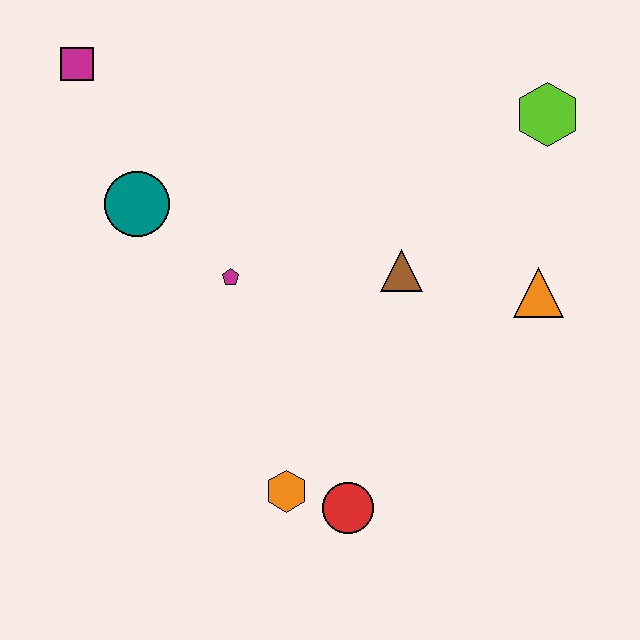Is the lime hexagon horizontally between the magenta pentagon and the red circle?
No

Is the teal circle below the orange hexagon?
No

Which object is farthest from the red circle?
The magenta square is farthest from the red circle.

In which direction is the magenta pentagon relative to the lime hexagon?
The magenta pentagon is to the left of the lime hexagon.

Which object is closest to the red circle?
The orange hexagon is closest to the red circle.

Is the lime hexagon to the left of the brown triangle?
No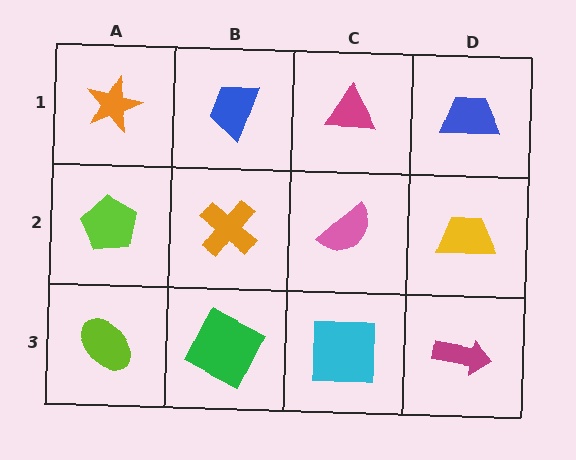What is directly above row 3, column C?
A pink semicircle.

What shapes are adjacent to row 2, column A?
An orange star (row 1, column A), a lime ellipse (row 3, column A), an orange cross (row 2, column B).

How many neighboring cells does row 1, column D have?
2.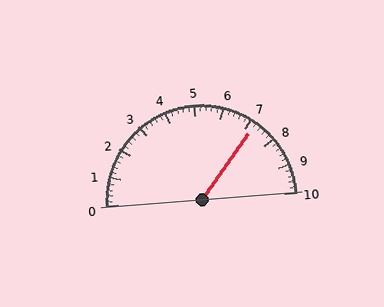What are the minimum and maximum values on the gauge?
The gauge ranges from 0 to 10.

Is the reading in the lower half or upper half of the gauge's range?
The reading is in the upper half of the range (0 to 10).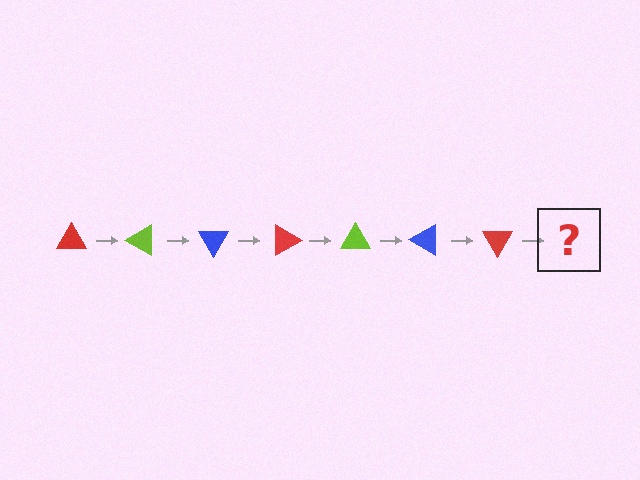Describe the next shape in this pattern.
It should be a lime triangle, rotated 210 degrees from the start.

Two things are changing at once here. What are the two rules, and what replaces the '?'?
The two rules are that it rotates 30 degrees each step and the color cycles through red, lime, and blue. The '?' should be a lime triangle, rotated 210 degrees from the start.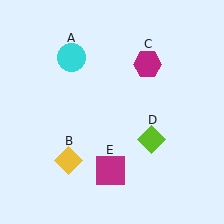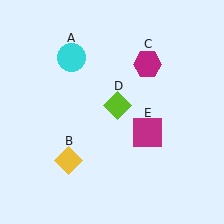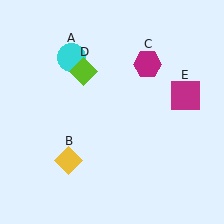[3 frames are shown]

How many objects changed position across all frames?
2 objects changed position: lime diamond (object D), magenta square (object E).